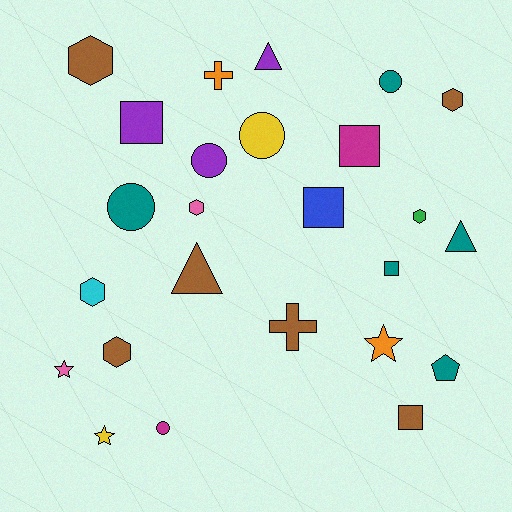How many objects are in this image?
There are 25 objects.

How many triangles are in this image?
There are 3 triangles.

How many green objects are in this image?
There is 1 green object.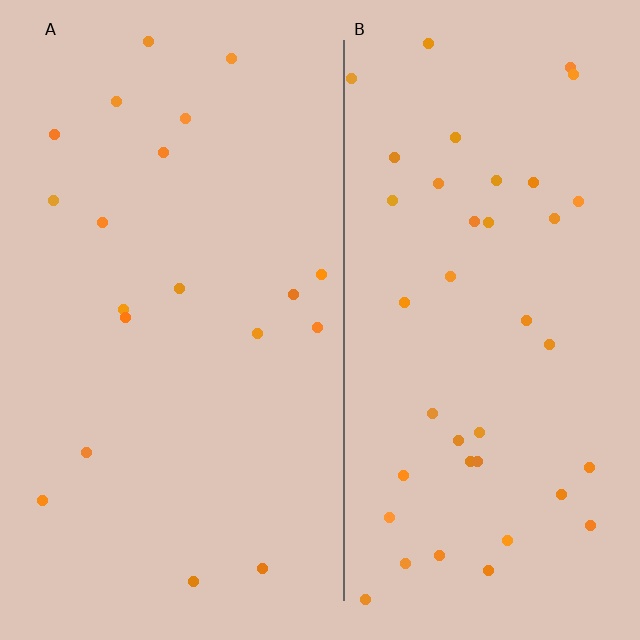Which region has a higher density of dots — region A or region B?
B (the right).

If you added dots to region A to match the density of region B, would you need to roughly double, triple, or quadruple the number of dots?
Approximately double.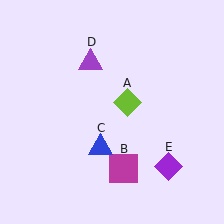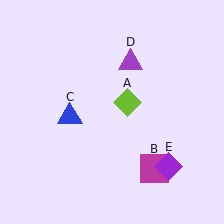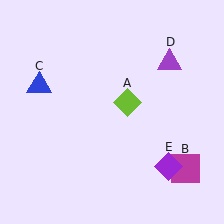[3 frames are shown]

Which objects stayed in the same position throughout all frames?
Lime diamond (object A) and purple diamond (object E) remained stationary.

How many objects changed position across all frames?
3 objects changed position: magenta square (object B), blue triangle (object C), purple triangle (object D).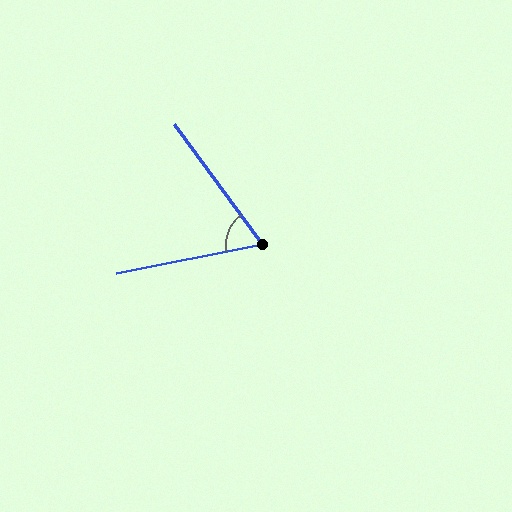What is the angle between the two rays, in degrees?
Approximately 65 degrees.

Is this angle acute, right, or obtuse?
It is acute.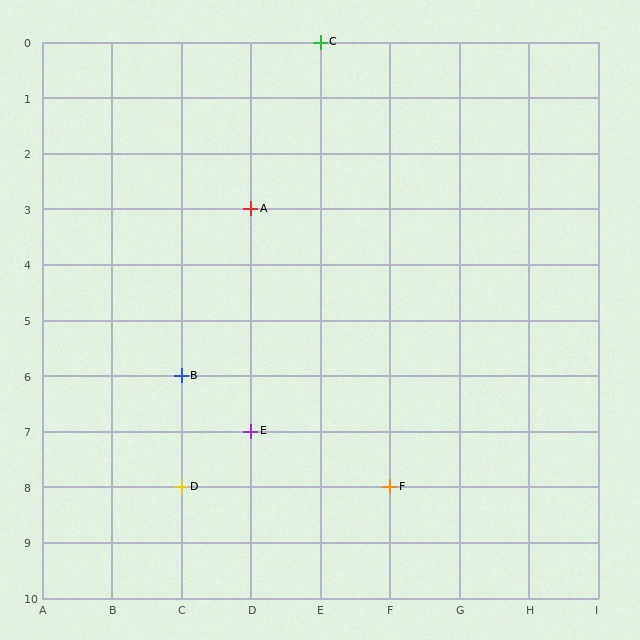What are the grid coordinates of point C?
Point C is at grid coordinates (E, 0).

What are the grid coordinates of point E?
Point E is at grid coordinates (D, 7).